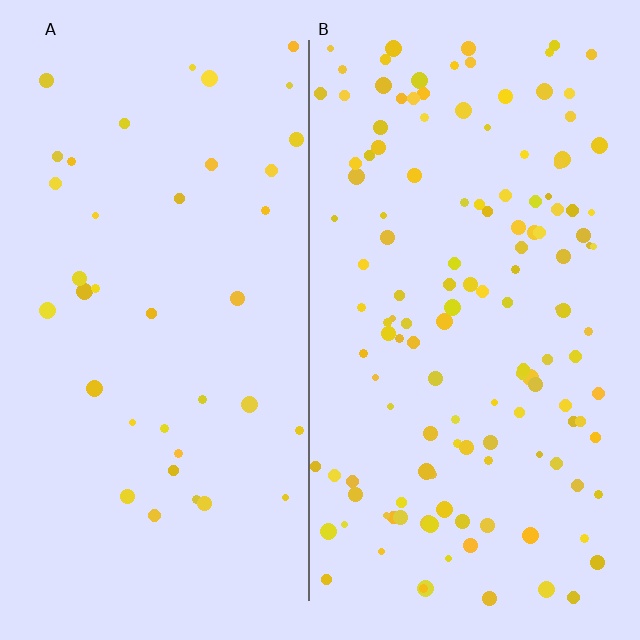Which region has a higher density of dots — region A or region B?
B (the right).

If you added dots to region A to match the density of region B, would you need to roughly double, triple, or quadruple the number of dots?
Approximately quadruple.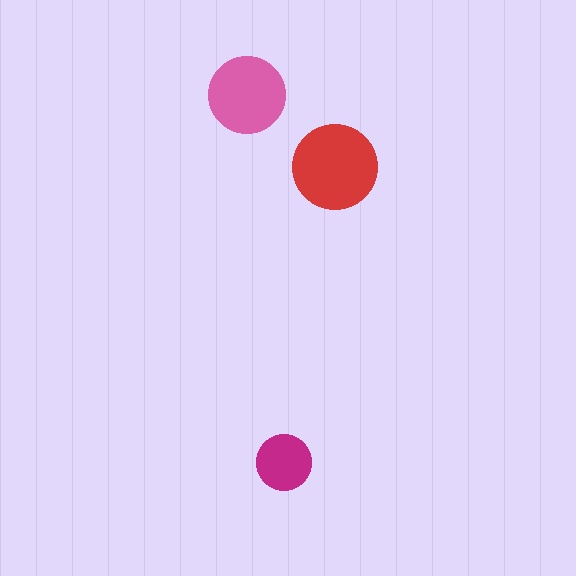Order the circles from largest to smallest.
the red one, the pink one, the magenta one.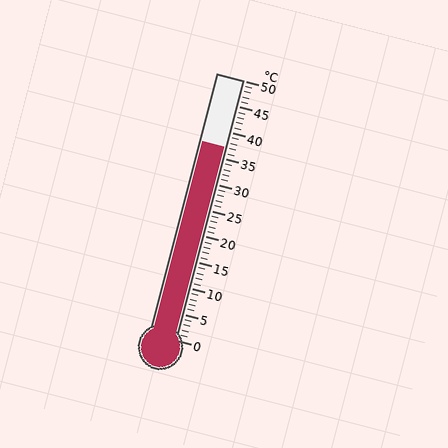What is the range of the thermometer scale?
The thermometer scale ranges from 0°C to 50°C.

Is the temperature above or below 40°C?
The temperature is below 40°C.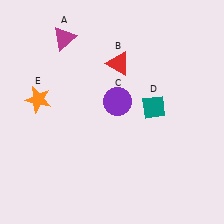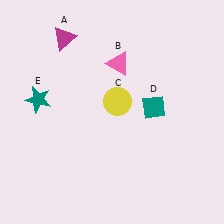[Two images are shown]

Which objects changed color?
B changed from red to pink. C changed from purple to yellow. E changed from orange to teal.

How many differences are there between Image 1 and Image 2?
There are 3 differences between the two images.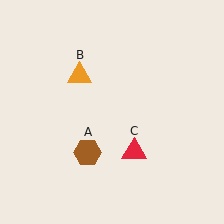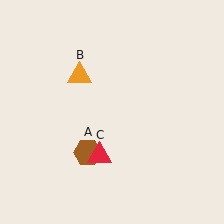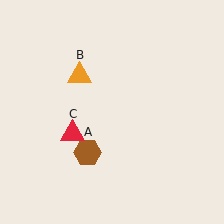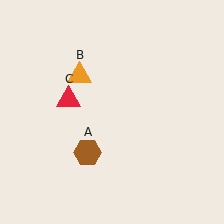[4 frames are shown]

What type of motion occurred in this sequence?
The red triangle (object C) rotated clockwise around the center of the scene.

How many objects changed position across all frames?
1 object changed position: red triangle (object C).